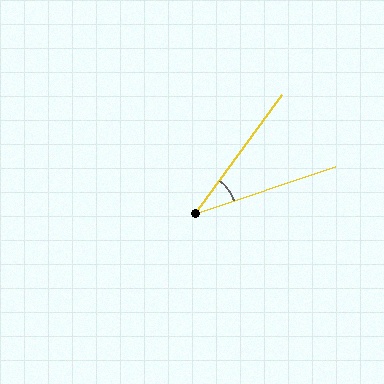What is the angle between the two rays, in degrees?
Approximately 35 degrees.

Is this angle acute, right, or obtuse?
It is acute.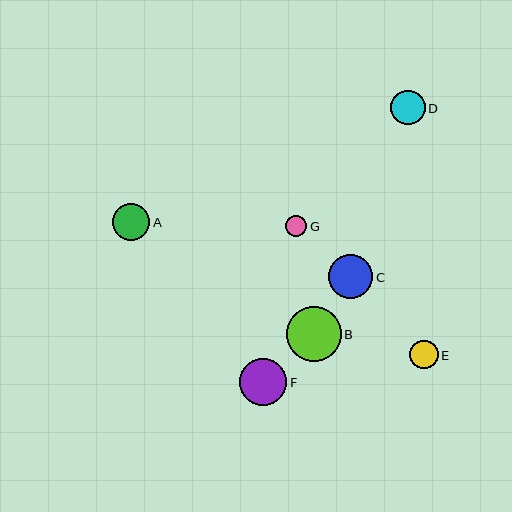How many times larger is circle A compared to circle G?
Circle A is approximately 1.8 times the size of circle G.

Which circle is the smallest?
Circle G is the smallest with a size of approximately 21 pixels.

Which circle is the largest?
Circle B is the largest with a size of approximately 54 pixels.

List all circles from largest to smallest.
From largest to smallest: B, F, C, A, D, E, G.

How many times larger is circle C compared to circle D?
Circle C is approximately 1.3 times the size of circle D.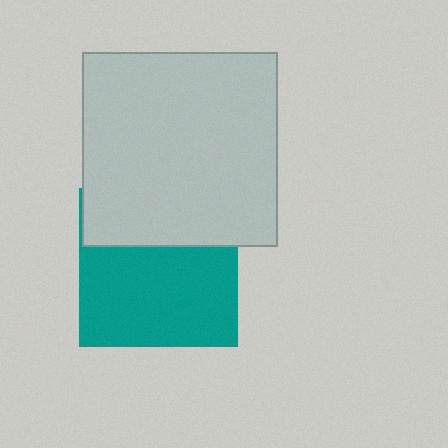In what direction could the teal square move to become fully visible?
The teal square could move down. That would shift it out from behind the light gray square entirely.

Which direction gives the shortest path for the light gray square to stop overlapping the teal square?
Moving up gives the shortest separation.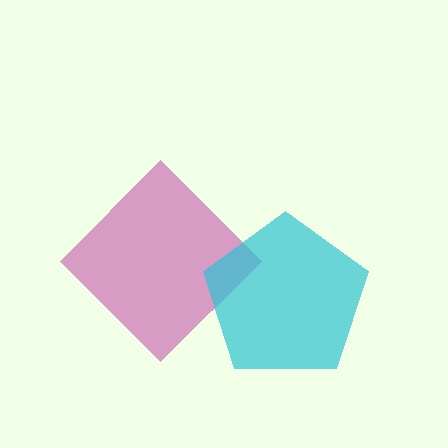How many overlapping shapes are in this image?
There are 2 overlapping shapes in the image.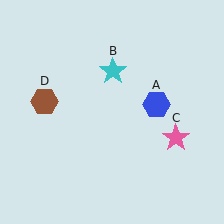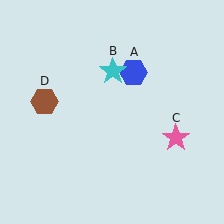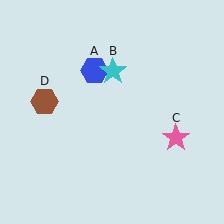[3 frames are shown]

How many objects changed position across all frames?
1 object changed position: blue hexagon (object A).